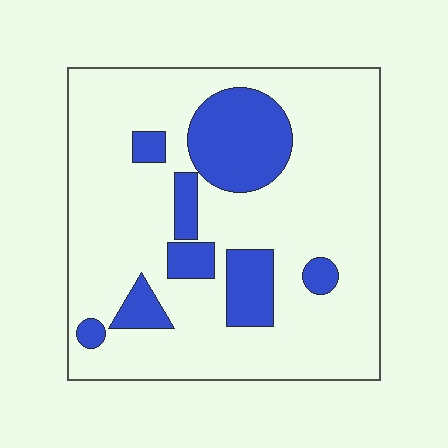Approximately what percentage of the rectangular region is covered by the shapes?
Approximately 20%.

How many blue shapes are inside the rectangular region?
8.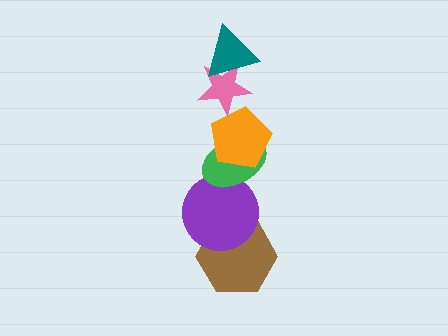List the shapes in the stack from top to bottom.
From top to bottom: the teal triangle, the pink star, the orange pentagon, the green ellipse, the purple circle, the brown hexagon.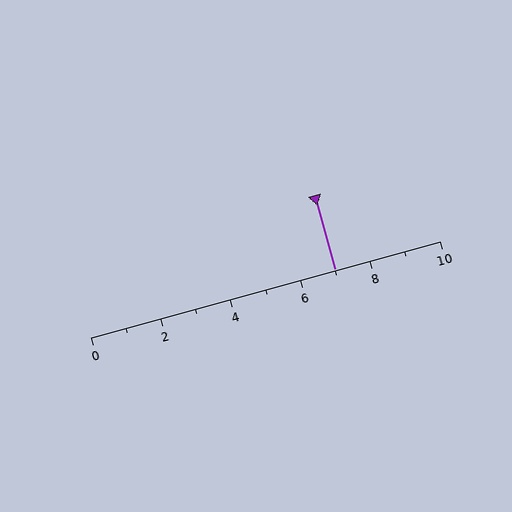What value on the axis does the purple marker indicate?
The marker indicates approximately 7.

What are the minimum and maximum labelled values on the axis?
The axis runs from 0 to 10.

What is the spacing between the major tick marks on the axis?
The major ticks are spaced 2 apart.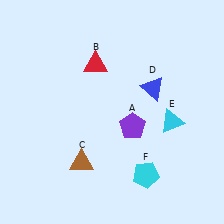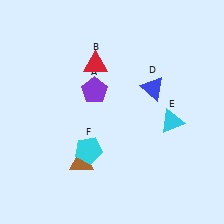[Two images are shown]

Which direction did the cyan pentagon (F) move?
The cyan pentagon (F) moved left.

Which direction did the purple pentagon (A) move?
The purple pentagon (A) moved left.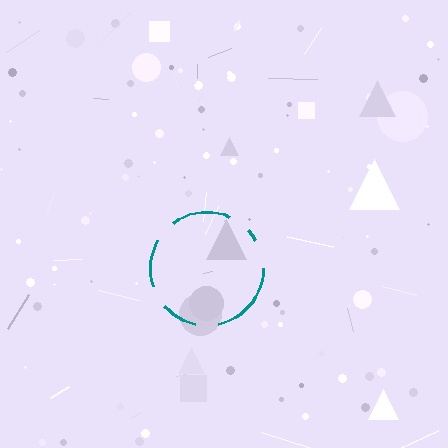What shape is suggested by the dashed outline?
The dashed outline suggests a circle.